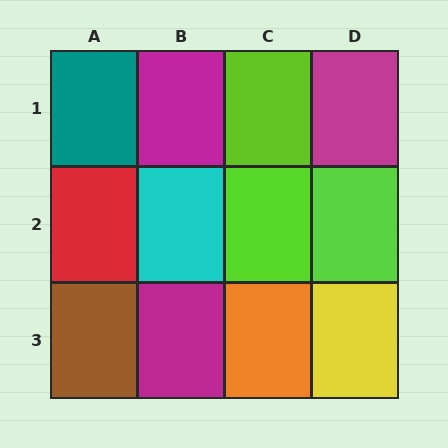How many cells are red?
1 cell is red.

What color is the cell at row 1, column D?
Magenta.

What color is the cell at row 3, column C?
Orange.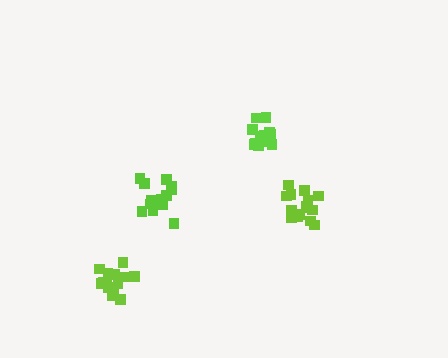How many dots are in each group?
Group 1: 14 dots, Group 2: 14 dots, Group 3: 15 dots, Group 4: 13 dots (56 total).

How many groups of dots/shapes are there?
There are 4 groups.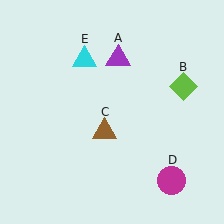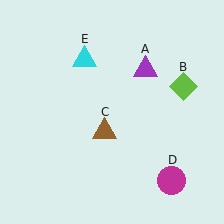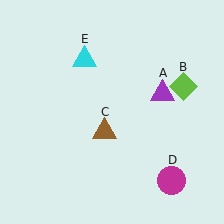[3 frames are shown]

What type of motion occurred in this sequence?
The purple triangle (object A) rotated clockwise around the center of the scene.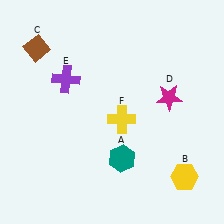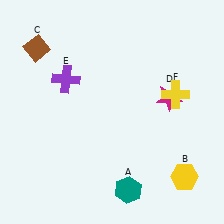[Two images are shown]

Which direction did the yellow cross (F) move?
The yellow cross (F) moved right.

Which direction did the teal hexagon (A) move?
The teal hexagon (A) moved down.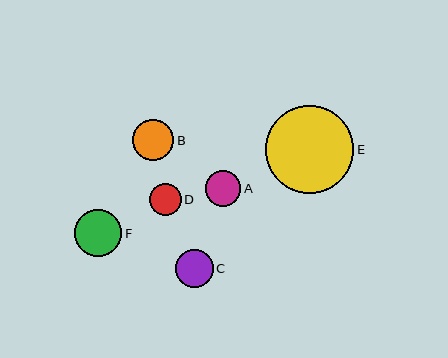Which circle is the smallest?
Circle D is the smallest with a size of approximately 32 pixels.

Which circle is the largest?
Circle E is the largest with a size of approximately 88 pixels.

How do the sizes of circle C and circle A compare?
Circle C and circle A are approximately the same size.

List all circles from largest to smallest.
From largest to smallest: E, F, B, C, A, D.